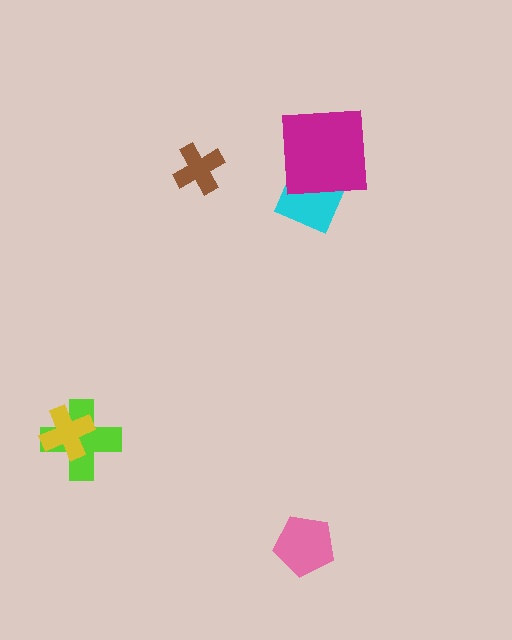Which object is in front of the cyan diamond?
The magenta square is in front of the cyan diamond.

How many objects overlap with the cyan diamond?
1 object overlaps with the cyan diamond.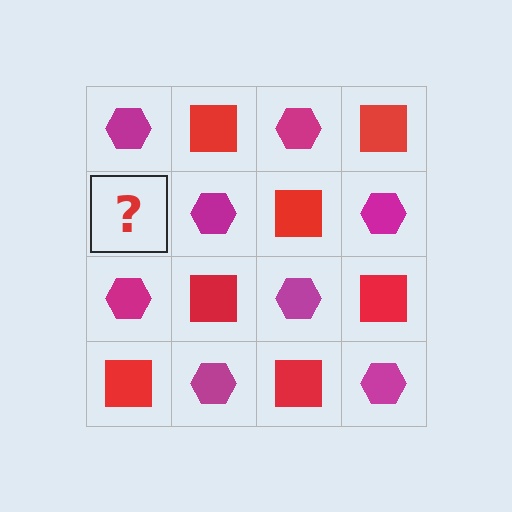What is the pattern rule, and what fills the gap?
The rule is that it alternates magenta hexagon and red square in a checkerboard pattern. The gap should be filled with a red square.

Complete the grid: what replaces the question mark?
The question mark should be replaced with a red square.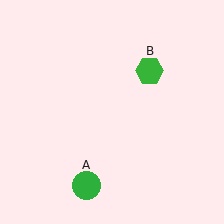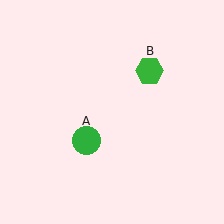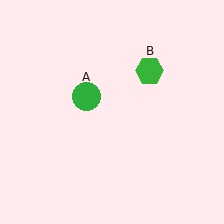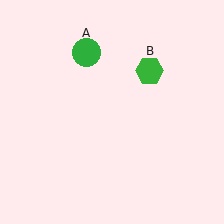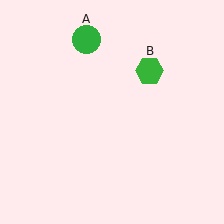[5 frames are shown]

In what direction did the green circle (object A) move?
The green circle (object A) moved up.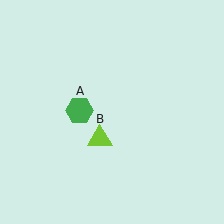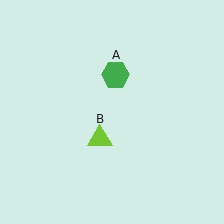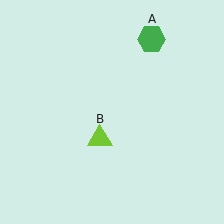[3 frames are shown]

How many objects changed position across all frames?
1 object changed position: green hexagon (object A).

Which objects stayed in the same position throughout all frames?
Lime triangle (object B) remained stationary.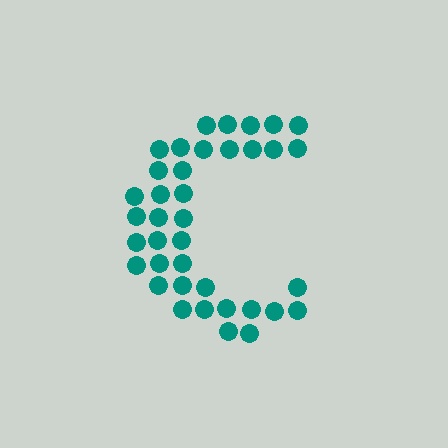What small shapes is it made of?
It is made of small circles.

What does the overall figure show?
The overall figure shows the letter C.